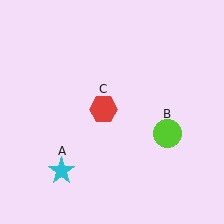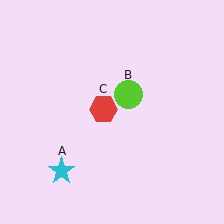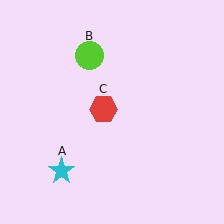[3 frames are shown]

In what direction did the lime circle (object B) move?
The lime circle (object B) moved up and to the left.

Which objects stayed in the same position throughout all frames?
Cyan star (object A) and red hexagon (object C) remained stationary.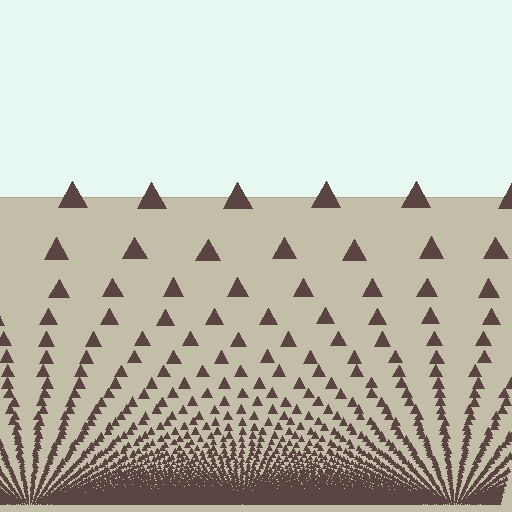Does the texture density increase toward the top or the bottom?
Density increases toward the bottom.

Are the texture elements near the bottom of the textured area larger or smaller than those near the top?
Smaller. The gradient is inverted — elements near the bottom are smaller and denser.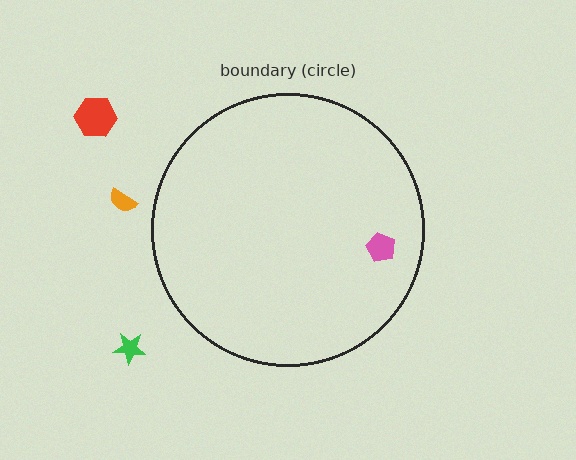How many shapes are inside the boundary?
1 inside, 3 outside.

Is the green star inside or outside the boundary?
Outside.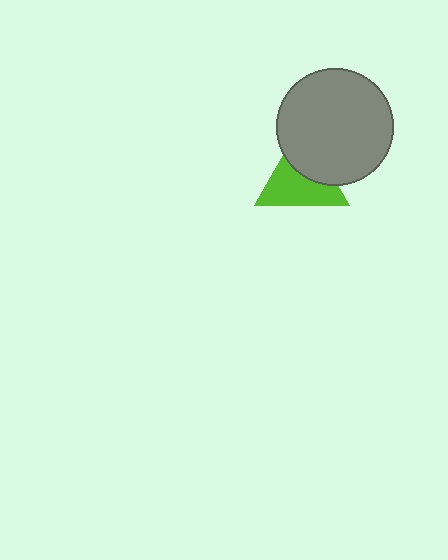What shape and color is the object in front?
The object in front is a gray circle.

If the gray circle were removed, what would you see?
You would see the complete lime triangle.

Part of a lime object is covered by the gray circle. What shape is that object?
It is a triangle.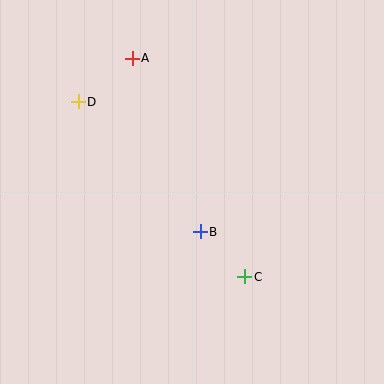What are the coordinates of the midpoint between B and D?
The midpoint between B and D is at (139, 167).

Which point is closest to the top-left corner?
Point D is closest to the top-left corner.